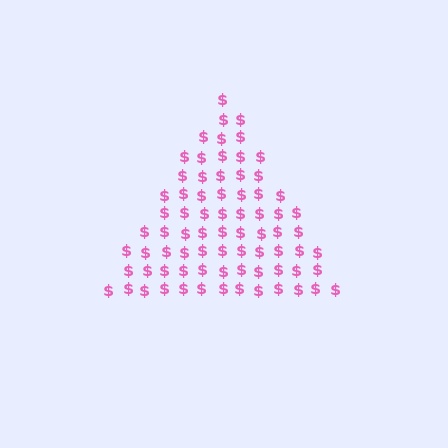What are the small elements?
The small elements are dollar signs.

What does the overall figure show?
The overall figure shows a triangle.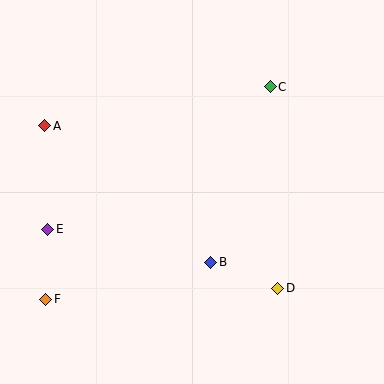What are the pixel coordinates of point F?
Point F is at (46, 299).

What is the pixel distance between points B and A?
The distance between B and A is 215 pixels.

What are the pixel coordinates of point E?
Point E is at (48, 229).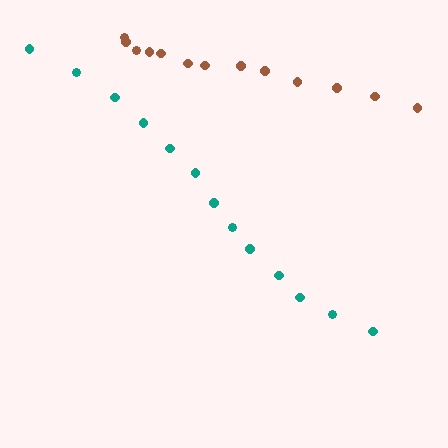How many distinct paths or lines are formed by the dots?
There are 2 distinct paths.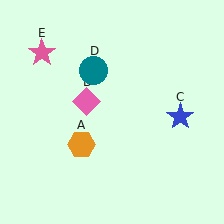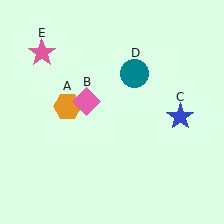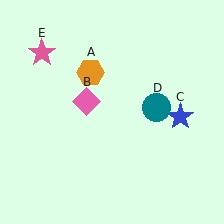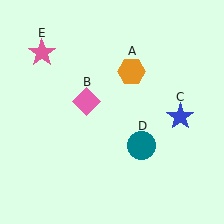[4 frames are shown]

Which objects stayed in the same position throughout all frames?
Pink diamond (object B) and blue star (object C) and pink star (object E) remained stationary.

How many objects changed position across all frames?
2 objects changed position: orange hexagon (object A), teal circle (object D).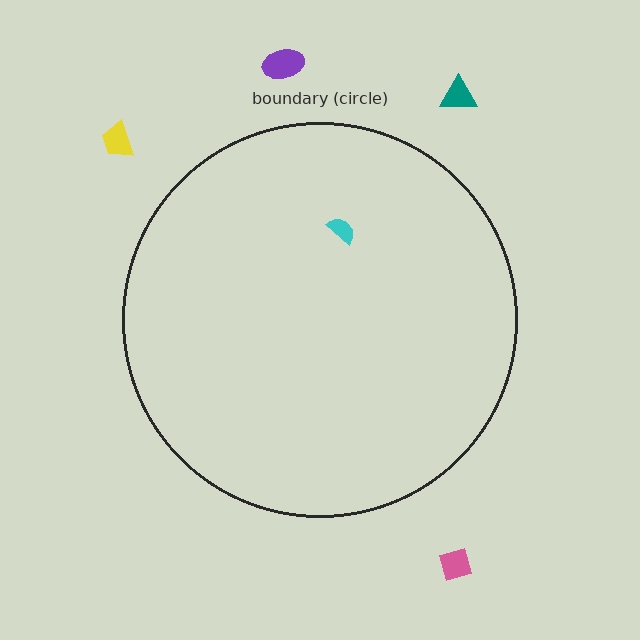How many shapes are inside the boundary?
1 inside, 4 outside.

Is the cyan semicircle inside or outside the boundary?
Inside.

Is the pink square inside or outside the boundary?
Outside.